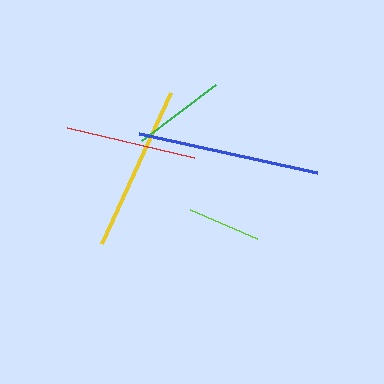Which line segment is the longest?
The blue line is the longest at approximately 182 pixels.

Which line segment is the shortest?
The lime line is the shortest at approximately 73 pixels.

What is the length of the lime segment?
The lime segment is approximately 73 pixels long.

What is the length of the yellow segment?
The yellow segment is approximately 166 pixels long.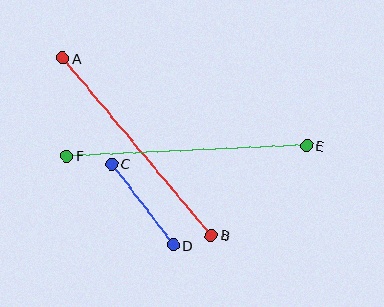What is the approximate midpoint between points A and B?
The midpoint is at approximately (137, 147) pixels.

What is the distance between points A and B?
The distance is approximately 231 pixels.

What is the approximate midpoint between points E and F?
The midpoint is at approximately (187, 151) pixels.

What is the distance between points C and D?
The distance is approximately 102 pixels.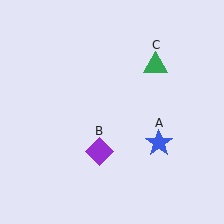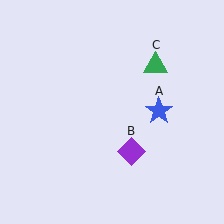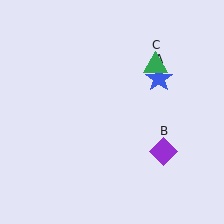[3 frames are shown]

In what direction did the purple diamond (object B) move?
The purple diamond (object B) moved right.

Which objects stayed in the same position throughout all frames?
Green triangle (object C) remained stationary.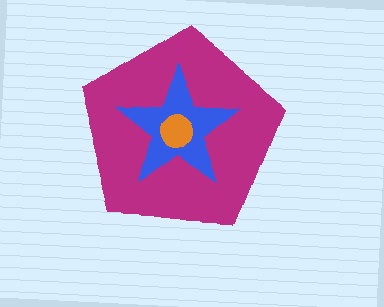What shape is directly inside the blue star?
The orange circle.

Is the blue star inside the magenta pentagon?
Yes.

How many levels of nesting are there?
3.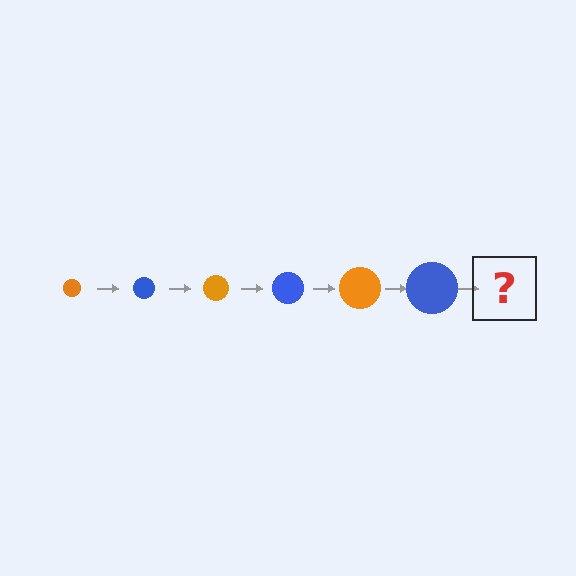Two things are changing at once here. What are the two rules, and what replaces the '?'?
The two rules are that the circle grows larger each step and the color cycles through orange and blue. The '?' should be an orange circle, larger than the previous one.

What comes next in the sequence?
The next element should be an orange circle, larger than the previous one.